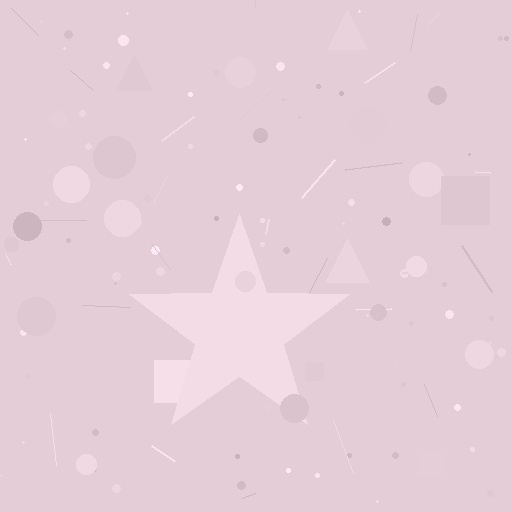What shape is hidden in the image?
A star is hidden in the image.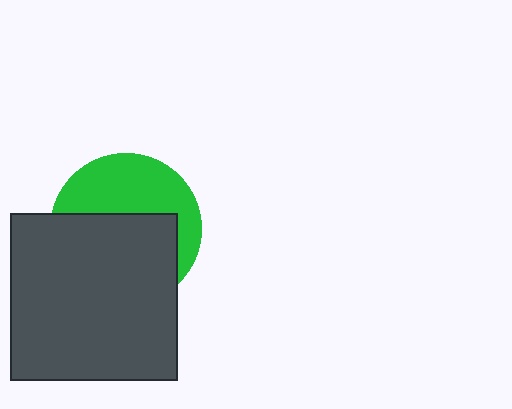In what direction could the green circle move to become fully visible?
The green circle could move up. That would shift it out from behind the dark gray square entirely.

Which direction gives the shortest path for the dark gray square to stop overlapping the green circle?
Moving down gives the shortest separation.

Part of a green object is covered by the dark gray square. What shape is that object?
It is a circle.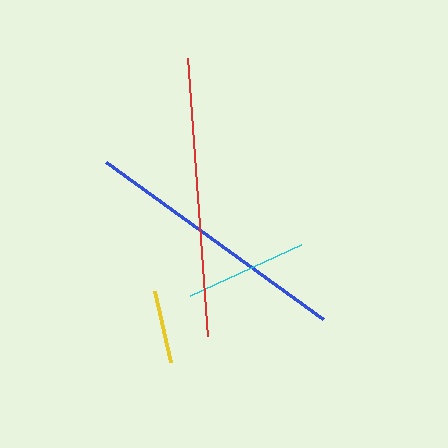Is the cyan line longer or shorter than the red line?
The red line is longer than the cyan line.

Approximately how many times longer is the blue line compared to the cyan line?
The blue line is approximately 2.2 times the length of the cyan line.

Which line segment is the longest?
The red line is the longest at approximately 279 pixels.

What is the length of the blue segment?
The blue segment is approximately 268 pixels long.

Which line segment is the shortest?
The yellow line is the shortest at approximately 73 pixels.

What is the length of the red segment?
The red segment is approximately 279 pixels long.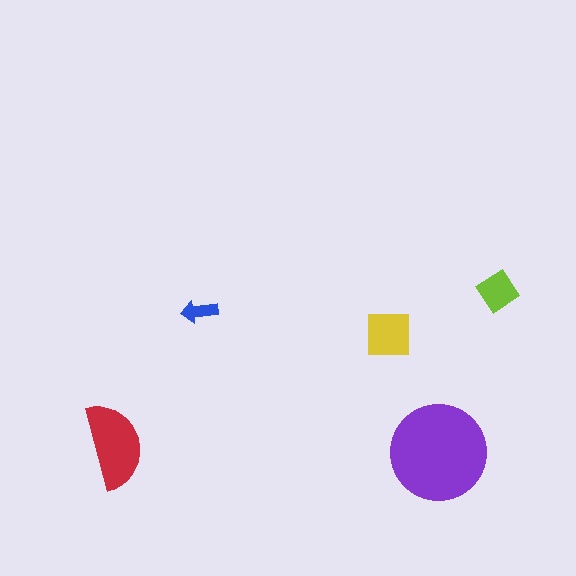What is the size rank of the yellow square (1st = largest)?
3rd.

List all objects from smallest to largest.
The blue arrow, the lime diamond, the yellow square, the red semicircle, the purple circle.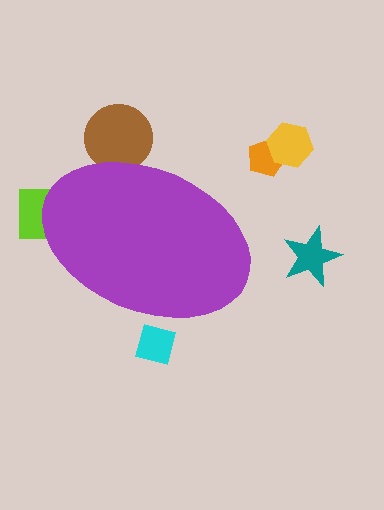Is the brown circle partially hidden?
Yes, the brown circle is partially hidden behind the purple ellipse.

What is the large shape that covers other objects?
A purple ellipse.